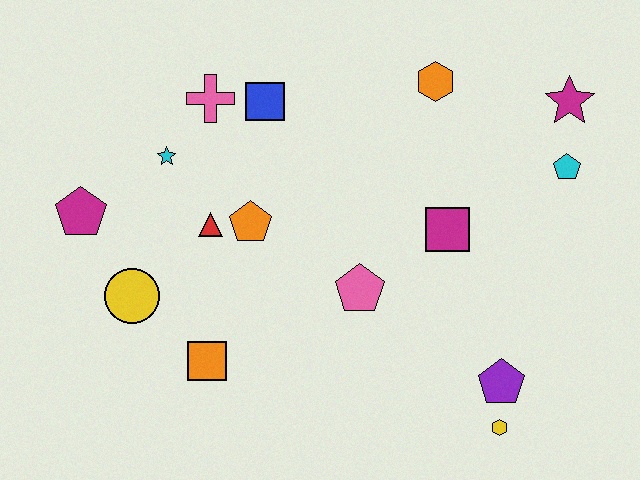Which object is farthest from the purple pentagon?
The magenta pentagon is farthest from the purple pentagon.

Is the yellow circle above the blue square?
No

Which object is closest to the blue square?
The pink cross is closest to the blue square.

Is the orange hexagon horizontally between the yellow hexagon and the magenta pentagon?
Yes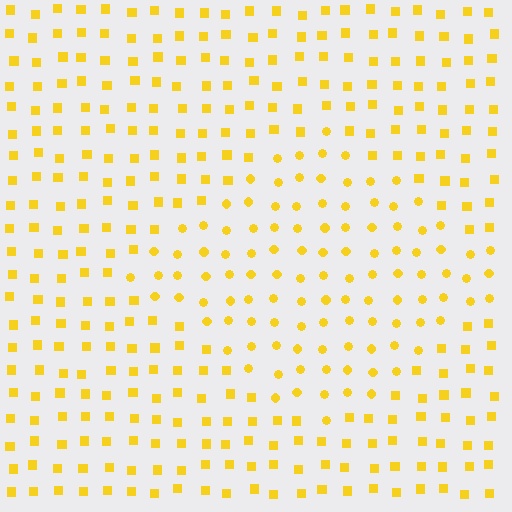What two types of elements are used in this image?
The image uses circles inside the diamond region and squares outside it.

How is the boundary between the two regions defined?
The boundary is defined by a change in element shape: circles inside vs. squares outside. All elements share the same color and spacing.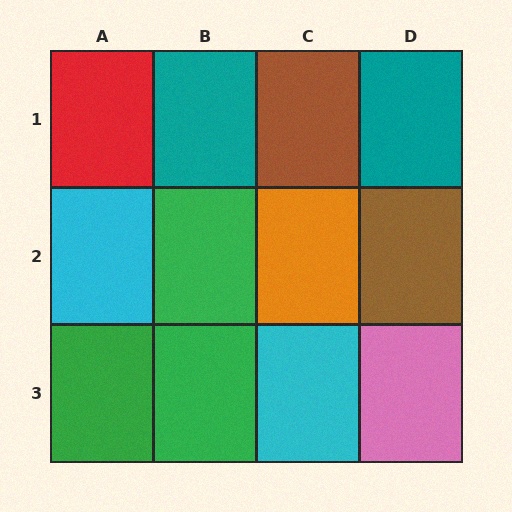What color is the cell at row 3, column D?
Pink.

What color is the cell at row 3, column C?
Cyan.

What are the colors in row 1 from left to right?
Red, teal, brown, teal.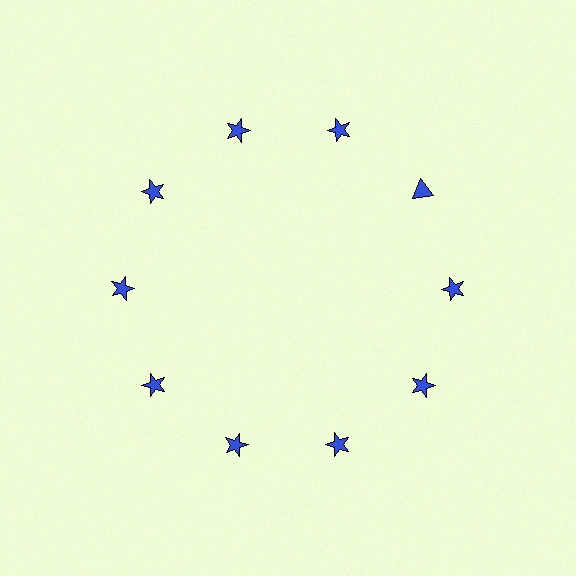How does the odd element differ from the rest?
It has a different shape: triangle instead of star.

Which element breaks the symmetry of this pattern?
The blue triangle at roughly the 2 o'clock position breaks the symmetry. All other shapes are blue stars.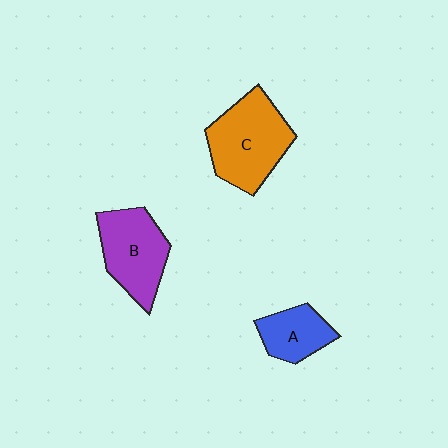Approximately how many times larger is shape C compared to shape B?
Approximately 1.2 times.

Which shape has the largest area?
Shape C (orange).